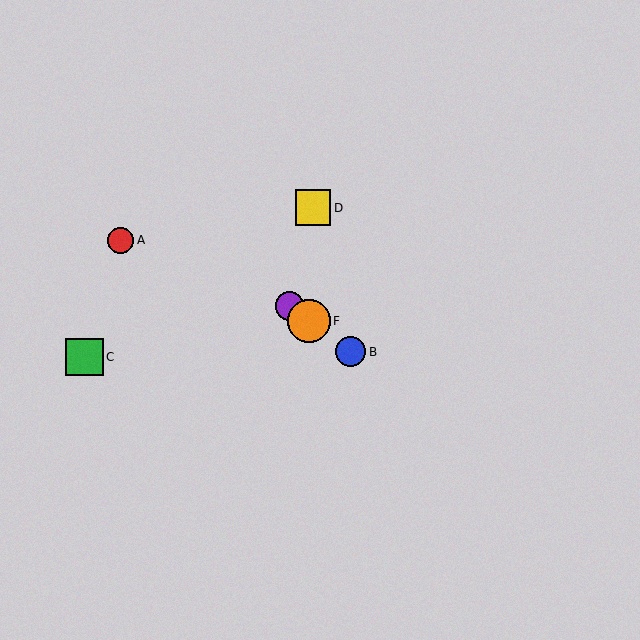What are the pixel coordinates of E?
Object E is at (289, 306).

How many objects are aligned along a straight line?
3 objects (B, E, F) are aligned along a straight line.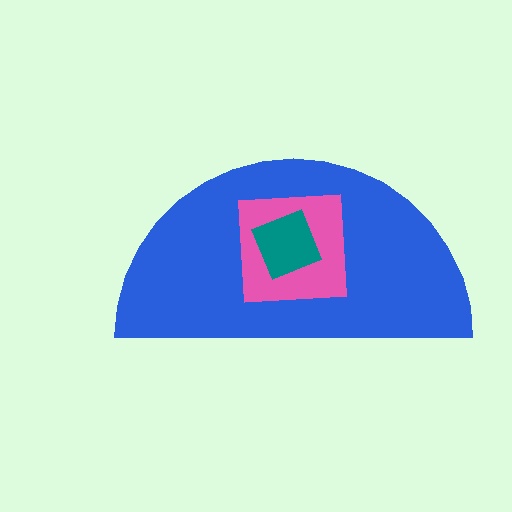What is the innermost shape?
The teal diamond.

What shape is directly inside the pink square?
The teal diamond.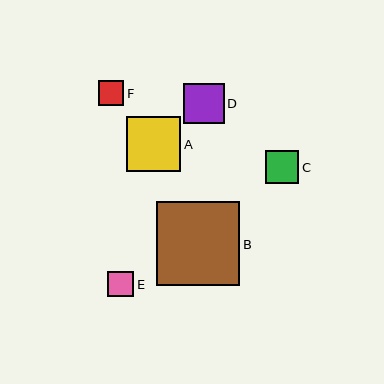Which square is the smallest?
Square F is the smallest with a size of approximately 25 pixels.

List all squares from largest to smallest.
From largest to smallest: B, A, D, C, E, F.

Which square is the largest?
Square B is the largest with a size of approximately 83 pixels.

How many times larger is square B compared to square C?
Square B is approximately 2.5 times the size of square C.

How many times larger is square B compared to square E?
Square B is approximately 3.2 times the size of square E.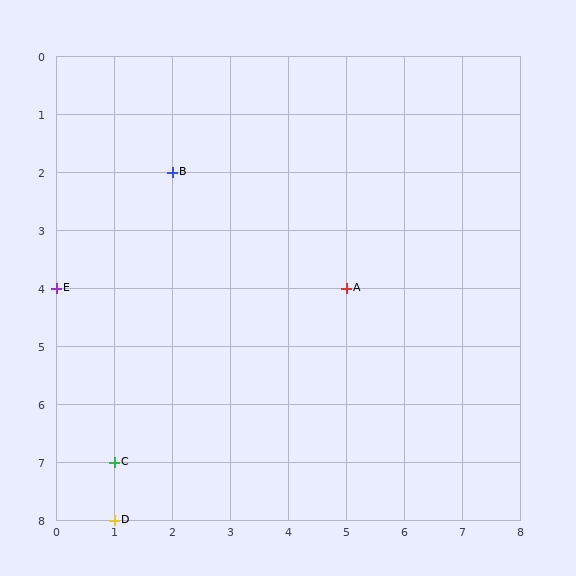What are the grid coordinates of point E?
Point E is at grid coordinates (0, 4).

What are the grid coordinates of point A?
Point A is at grid coordinates (5, 4).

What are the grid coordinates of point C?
Point C is at grid coordinates (1, 7).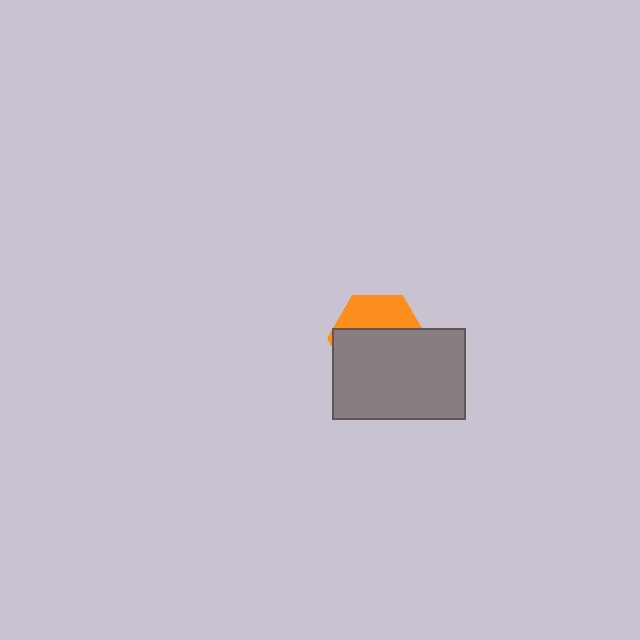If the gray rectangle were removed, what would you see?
You would see the complete orange hexagon.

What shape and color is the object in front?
The object in front is a gray rectangle.